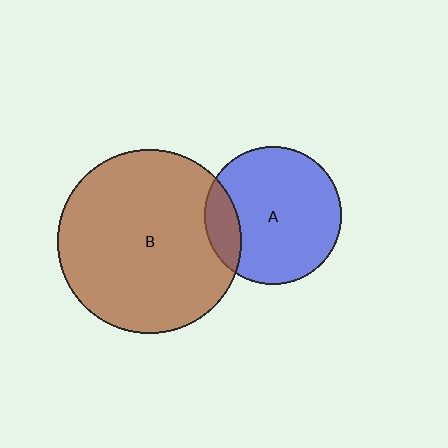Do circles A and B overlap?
Yes.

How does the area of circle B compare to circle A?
Approximately 1.8 times.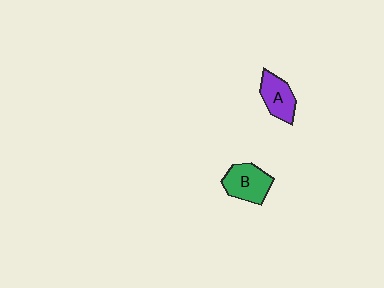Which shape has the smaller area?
Shape A (purple).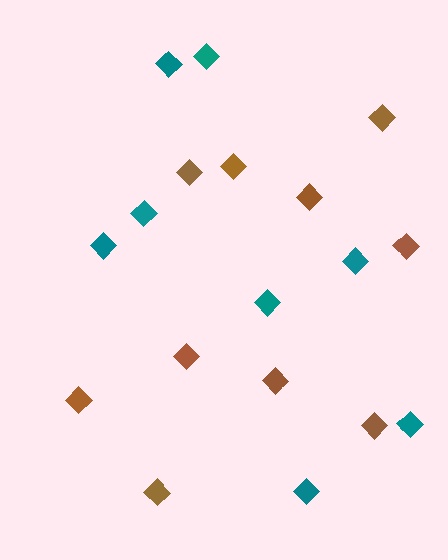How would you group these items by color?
There are 2 groups: one group of brown diamonds (10) and one group of teal diamonds (8).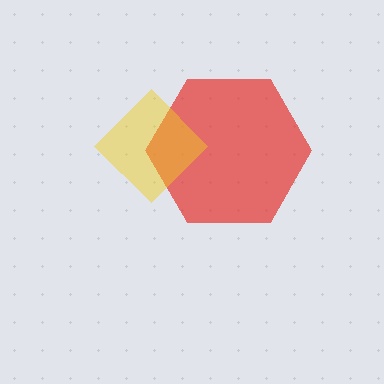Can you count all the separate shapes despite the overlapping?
Yes, there are 2 separate shapes.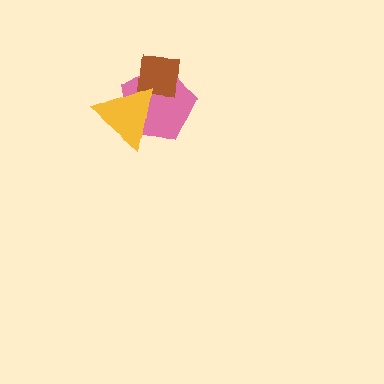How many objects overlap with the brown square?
2 objects overlap with the brown square.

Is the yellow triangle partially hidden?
No, no other shape covers it.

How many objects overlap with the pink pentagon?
2 objects overlap with the pink pentagon.